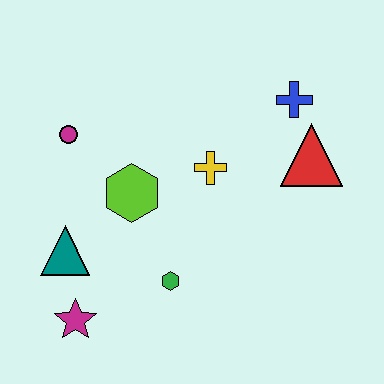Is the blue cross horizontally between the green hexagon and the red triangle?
Yes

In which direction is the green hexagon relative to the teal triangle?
The green hexagon is to the right of the teal triangle.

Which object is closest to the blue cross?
The red triangle is closest to the blue cross.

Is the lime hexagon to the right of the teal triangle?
Yes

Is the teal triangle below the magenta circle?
Yes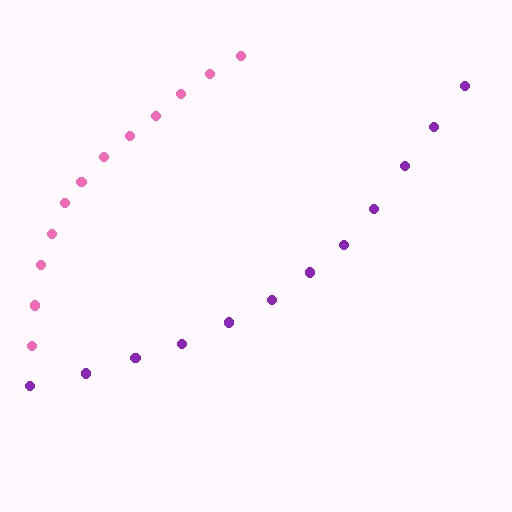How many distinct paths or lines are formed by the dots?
There are 2 distinct paths.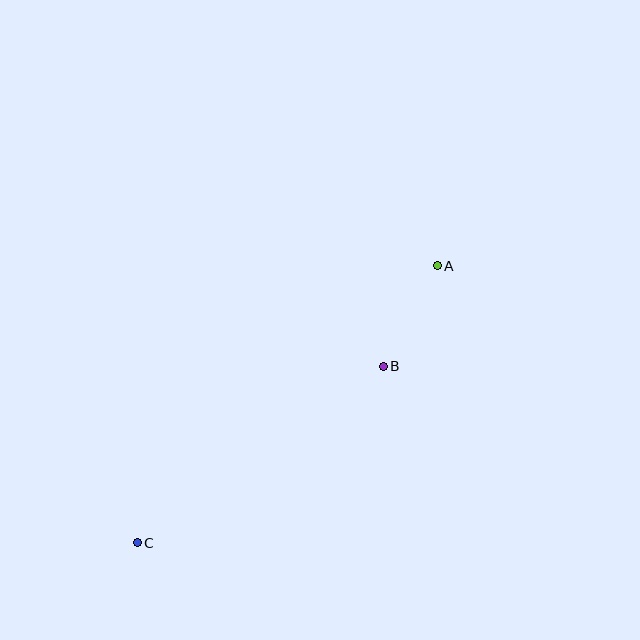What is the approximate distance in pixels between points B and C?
The distance between B and C is approximately 303 pixels.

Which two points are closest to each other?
Points A and B are closest to each other.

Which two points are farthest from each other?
Points A and C are farthest from each other.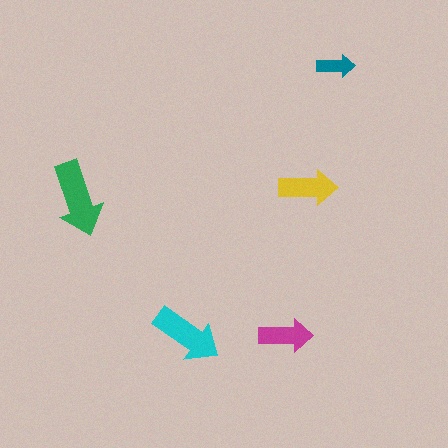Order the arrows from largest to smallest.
the green one, the cyan one, the yellow one, the magenta one, the teal one.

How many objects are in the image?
There are 5 objects in the image.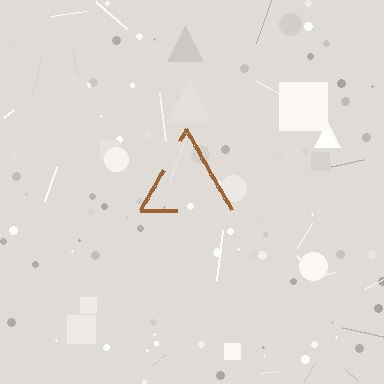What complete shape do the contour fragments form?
The contour fragments form a triangle.